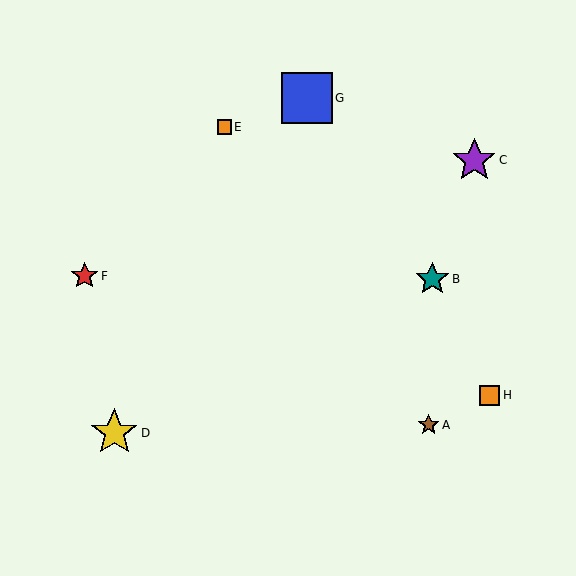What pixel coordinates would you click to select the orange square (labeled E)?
Click at (224, 127) to select the orange square E.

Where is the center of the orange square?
The center of the orange square is at (490, 395).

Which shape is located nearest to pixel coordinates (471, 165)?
The purple star (labeled C) at (474, 160) is nearest to that location.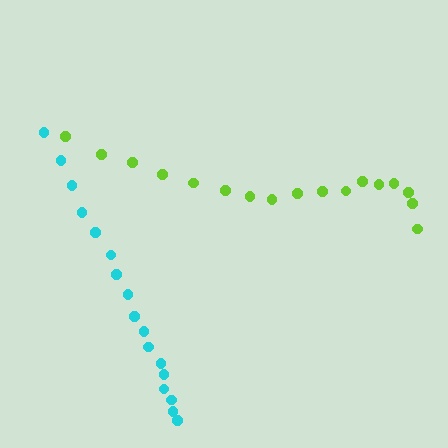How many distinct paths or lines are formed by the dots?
There are 2 distinct paths.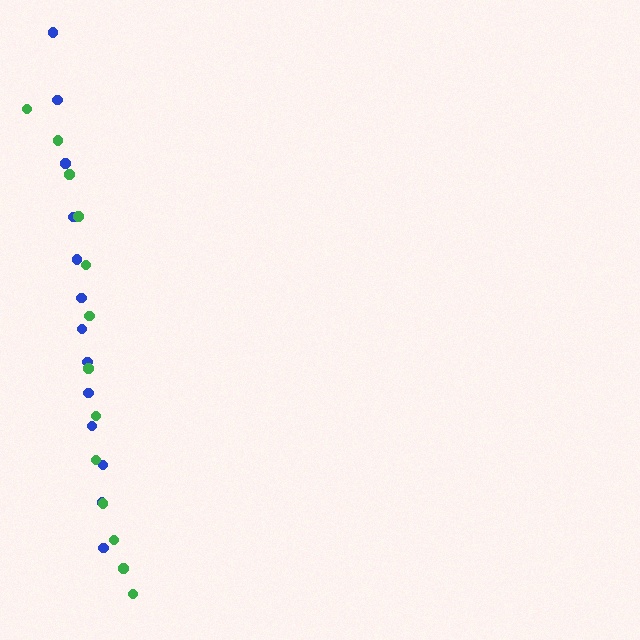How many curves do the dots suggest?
There are 2 distinct paths.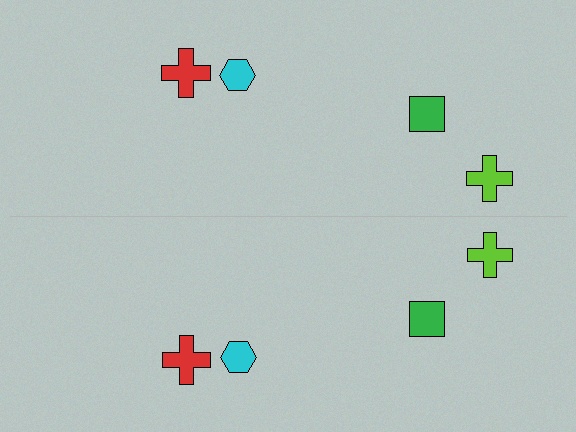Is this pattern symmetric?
Yes, this pattern has bilateral (reflection) symmetry.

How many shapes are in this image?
There are 8 shapes in this image.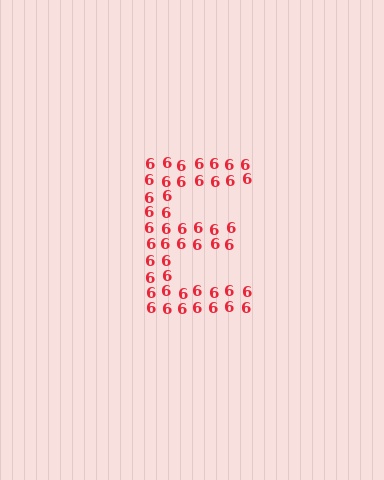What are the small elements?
The small elements are digit 6's.